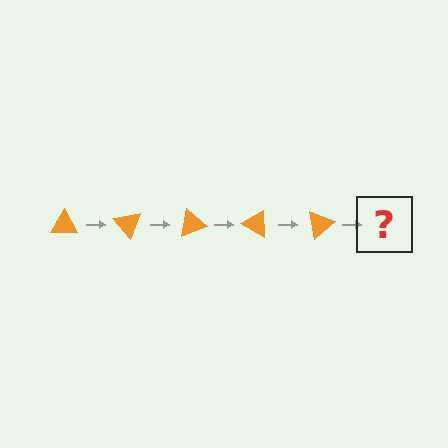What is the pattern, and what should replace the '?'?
The pattern is that the triangle rotates 50 degrees each step. The '?' should be an orange triangle rotated 250 degrees.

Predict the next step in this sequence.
The next step is an orange triangle rotated 250 degrees.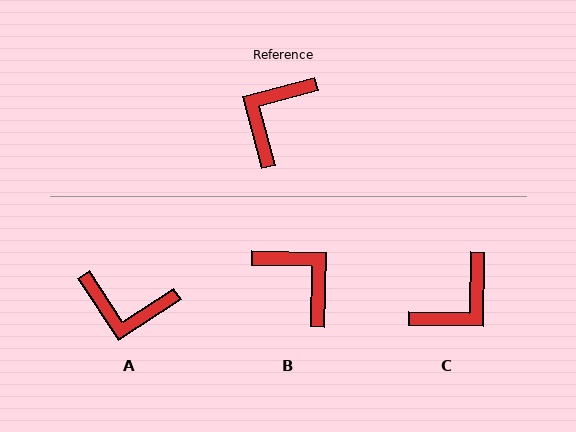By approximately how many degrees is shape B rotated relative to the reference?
Approximately 106 degrees clockwise.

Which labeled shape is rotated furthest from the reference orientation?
C, about 164 degrees away.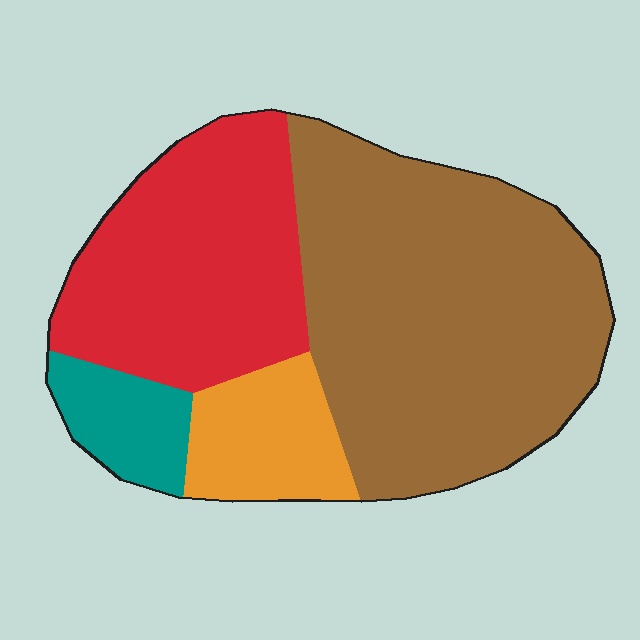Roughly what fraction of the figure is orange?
Orange covers 11% of the figure.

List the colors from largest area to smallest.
From largest to smallest: brown, red, orange, teal.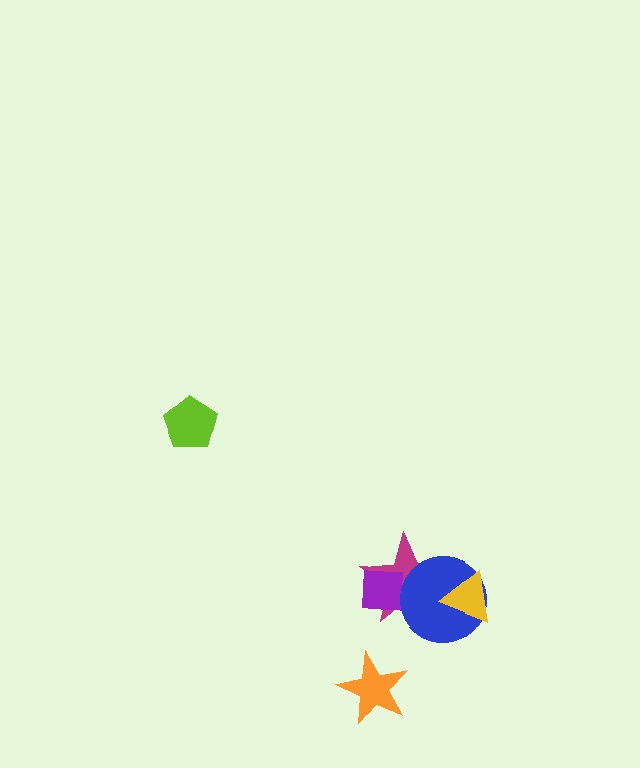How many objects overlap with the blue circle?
3 objects overlap with the blue circle.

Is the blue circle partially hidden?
Yes, it is partially covered by another shape.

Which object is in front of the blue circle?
The yellow triangle is in front of the blue circle.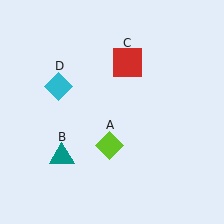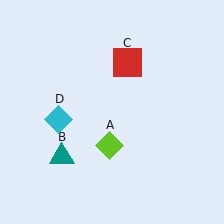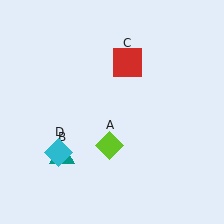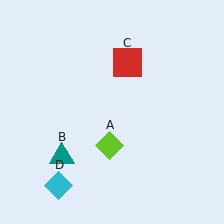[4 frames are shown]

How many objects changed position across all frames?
1 object changed position: cyan diamond (object D).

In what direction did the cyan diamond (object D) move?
The cyan diamond (object D) moved down.